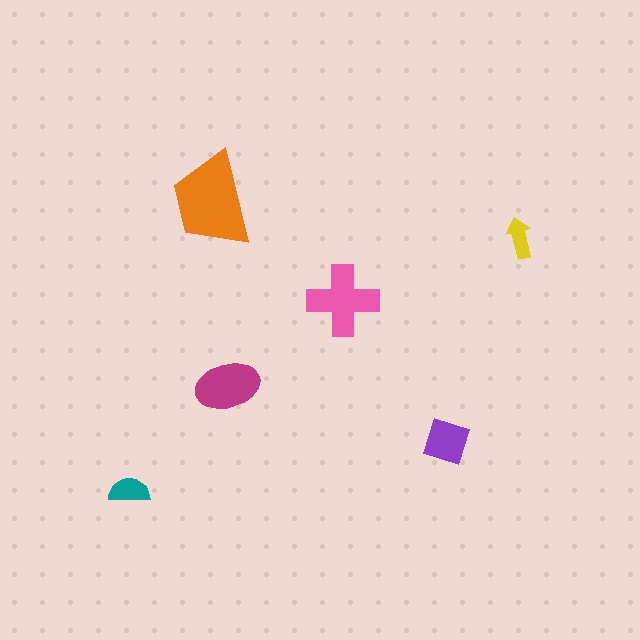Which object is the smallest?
The yellow arrow.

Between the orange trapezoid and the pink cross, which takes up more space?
The orange trapezoid.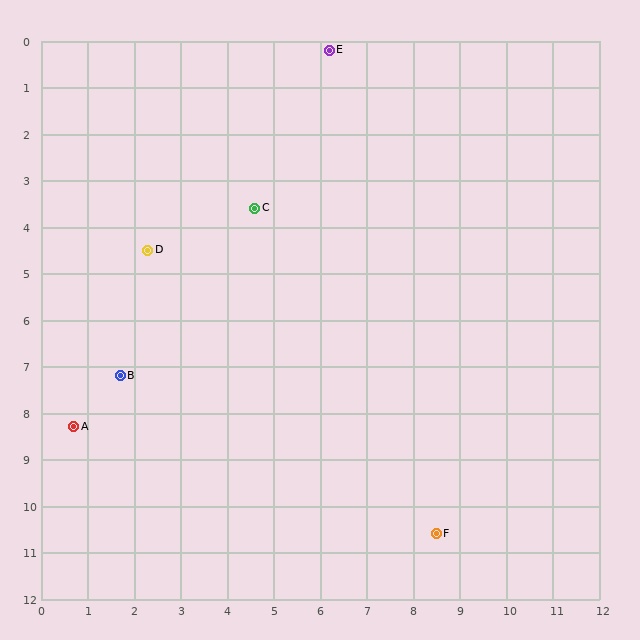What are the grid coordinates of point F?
Point F is at approximately (8.5, 10.6).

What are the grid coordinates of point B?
Point B is at approximately (1.7, 7.2).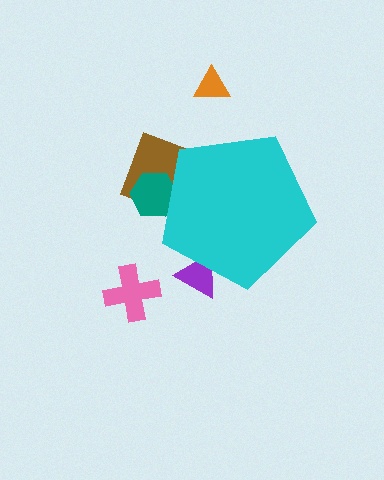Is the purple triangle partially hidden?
Yes, the purple triangle is partially hidden behind the cyan pentagon.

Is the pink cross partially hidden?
No, the pink cross is fully visible.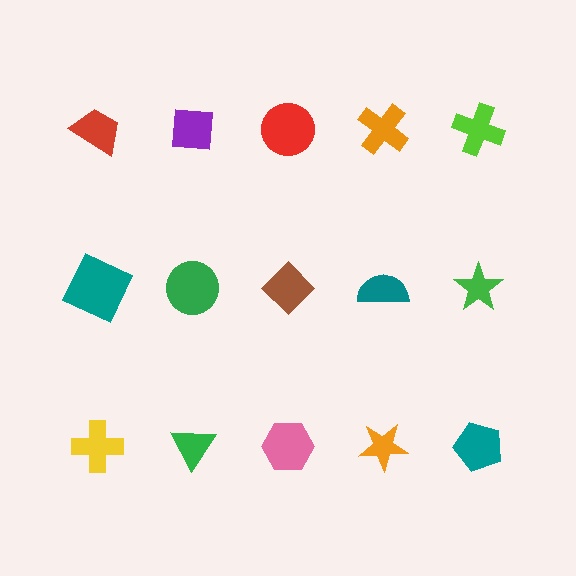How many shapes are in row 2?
5 shapes.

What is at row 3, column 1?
A yellow cross.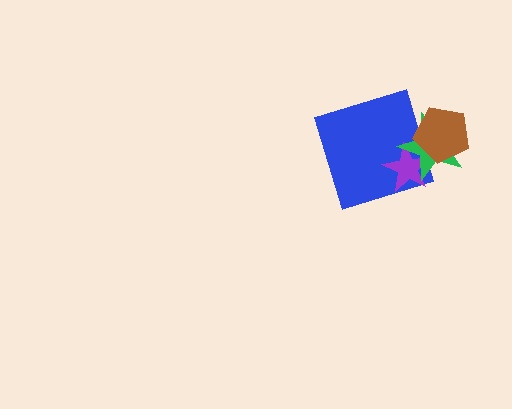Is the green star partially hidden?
Yes, it is partially covered by another shape.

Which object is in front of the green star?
The brown pentagon is in front of the green star.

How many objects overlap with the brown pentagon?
3 objects overlap with the brown pentagon.